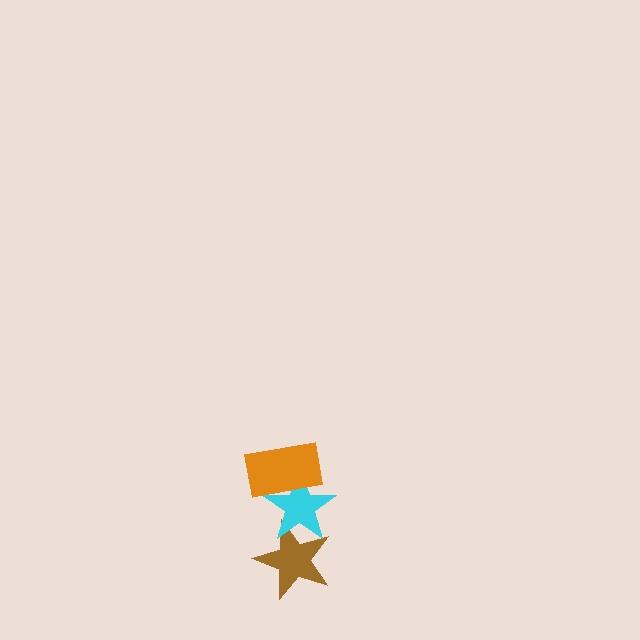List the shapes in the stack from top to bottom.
From top to bottom: the orange rectangle, the cyan star, the brown star.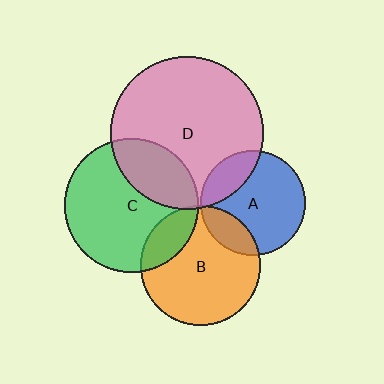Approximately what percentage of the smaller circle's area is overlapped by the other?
Approximately 20%.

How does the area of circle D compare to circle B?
Approximately 1.6 times.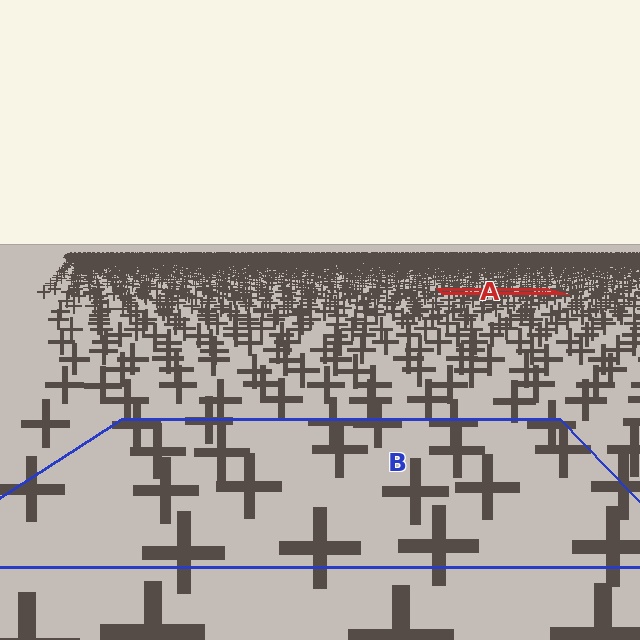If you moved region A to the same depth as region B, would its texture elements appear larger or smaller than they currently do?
They would appear larger. At a closer depth, the same texture elements are projected at a bigger on-screen size.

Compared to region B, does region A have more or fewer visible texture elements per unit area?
Region A has more texture elements per unit area — they are packed more densely because it is farther away.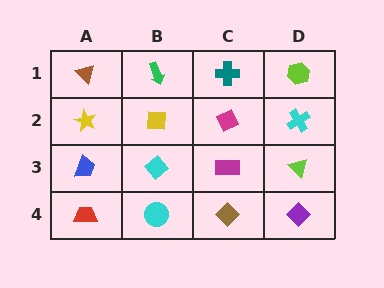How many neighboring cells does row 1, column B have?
3.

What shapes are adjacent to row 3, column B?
A yellow square (row 2, column B), a cyan circle (row 4, column B), a blue trapezoid (row 3, column A), a magenta rectangle (row 3, column C).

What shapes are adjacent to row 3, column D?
A cyan cross (row 2, column D), a purple diamond (row 4, column D), a magenta rectangle (row 3, column C).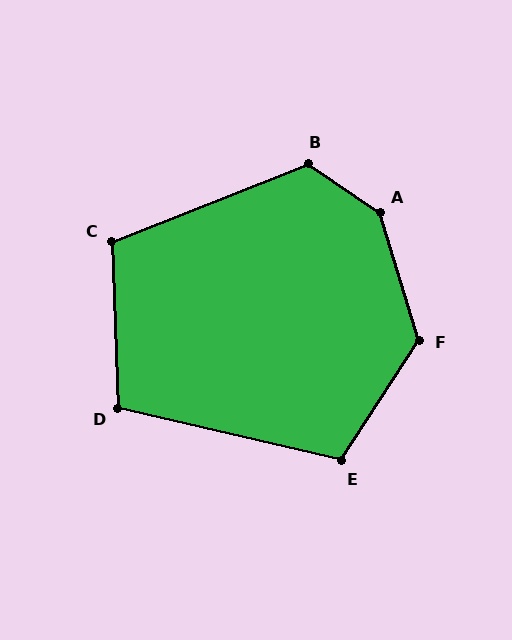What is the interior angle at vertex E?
Approximately 110 degrees (obtuse).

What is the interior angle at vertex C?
Approximately 110 degrees (obtuse).